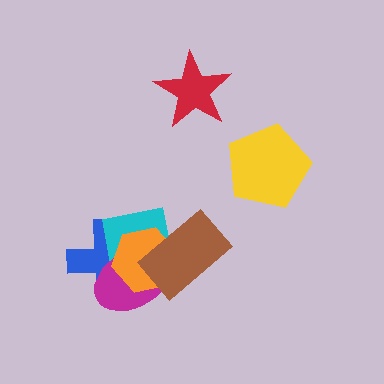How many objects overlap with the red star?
0 objects overlap with the red star.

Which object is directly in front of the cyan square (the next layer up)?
The magenta ellipse is directly in front of the cyan square.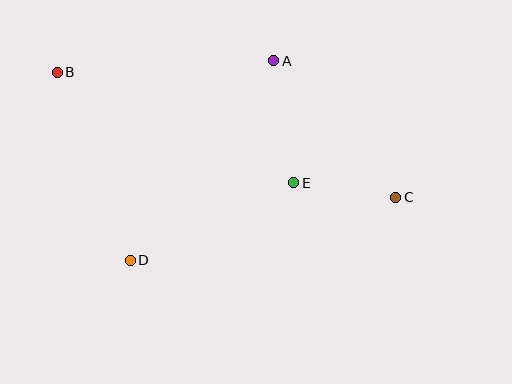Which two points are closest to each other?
Points C and E are closest to each other.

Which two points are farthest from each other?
Points B and C are farthest from each other.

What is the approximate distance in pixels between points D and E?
The distance between D and E is approximately 181 pixels.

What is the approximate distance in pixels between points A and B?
The distance between A and B is approximately 217 pixels.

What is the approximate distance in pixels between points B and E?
The distance between B and E is approximately 261 pixels.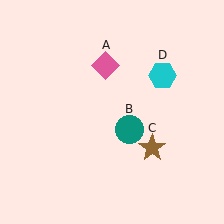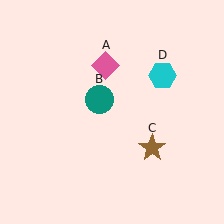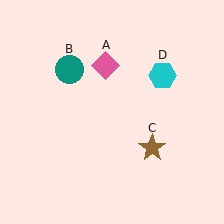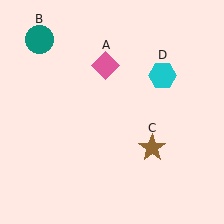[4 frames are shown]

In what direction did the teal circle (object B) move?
The teal circle (object B) moved up and to the left.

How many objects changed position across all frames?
1 object changed position: teal circle (object B).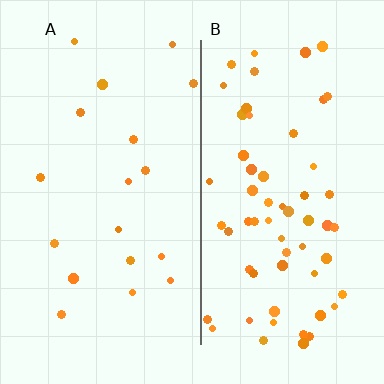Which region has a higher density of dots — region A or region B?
B (the right).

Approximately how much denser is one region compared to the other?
Approximately 3.4× — region B over region A.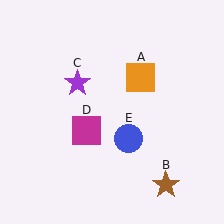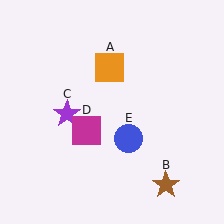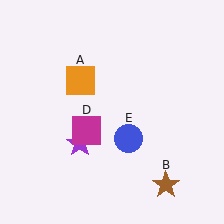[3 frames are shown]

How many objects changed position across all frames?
2 objects changed position: orange square (object A), purple star (object C).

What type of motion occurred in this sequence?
The orange square (object A), purple star (object C) rotated counterclockwise around the center of the scene.